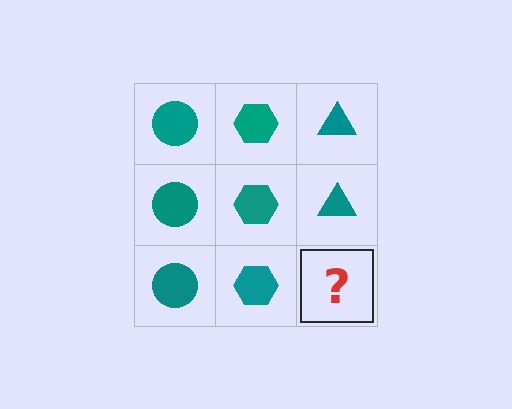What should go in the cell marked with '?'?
The missing cell should contain a teal triangle.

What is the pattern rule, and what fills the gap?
The rule is that each column has a consistent shape. The gap should be filled with a teal triangle.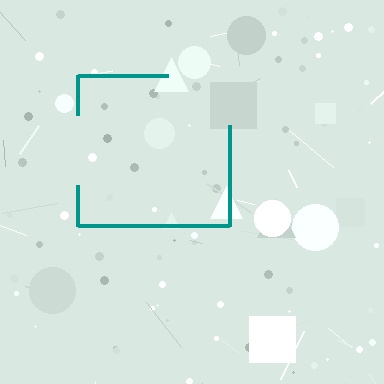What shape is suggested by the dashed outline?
The dashed outline suggests a square.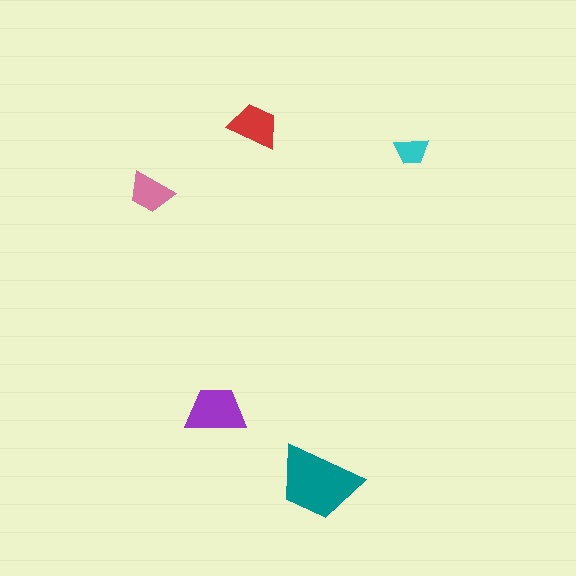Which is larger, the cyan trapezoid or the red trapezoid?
The red one.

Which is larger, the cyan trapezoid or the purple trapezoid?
The purple one.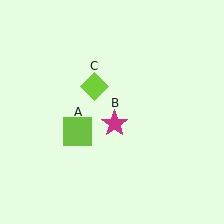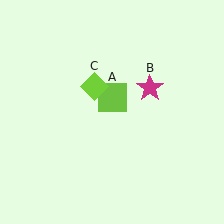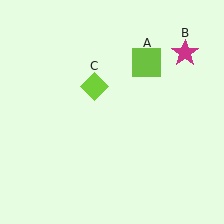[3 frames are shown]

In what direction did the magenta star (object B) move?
The magenta star (object B) moved up and to the right.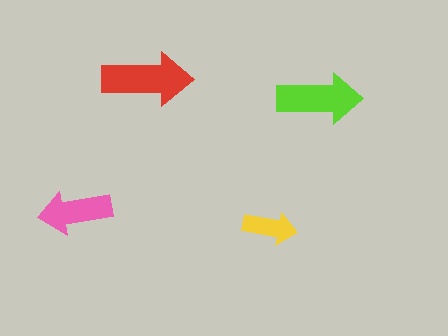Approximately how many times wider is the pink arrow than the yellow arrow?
About 1.5 times wider.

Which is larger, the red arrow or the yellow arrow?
The red one.